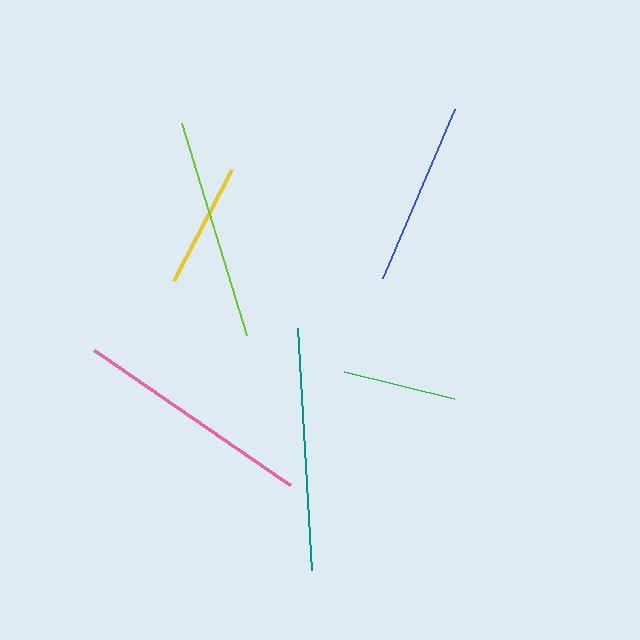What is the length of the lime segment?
The lime segment is approximately 221 pixels long.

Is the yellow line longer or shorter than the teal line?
The teal line is longer than the yellow line.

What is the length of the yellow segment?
The yellow segment is approximately 124 pixels long.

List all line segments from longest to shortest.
From longest to shortest: teal, pink, lime, blue, yellow, green.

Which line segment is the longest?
The teal line is the longest at approximately 243 pixels.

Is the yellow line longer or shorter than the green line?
The yellow line is longer than the green line.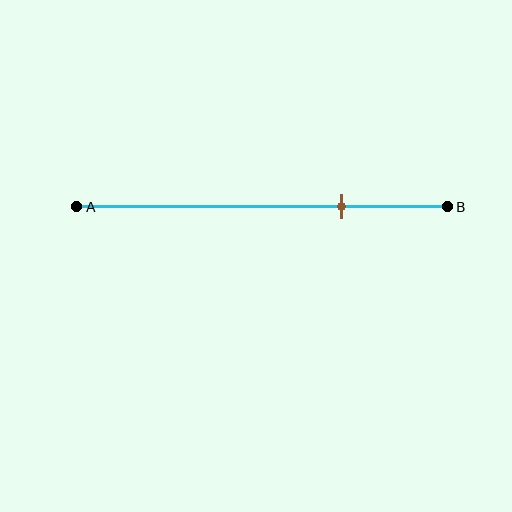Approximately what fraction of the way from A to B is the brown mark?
The brown mark is approximately 70% of the way from A to B.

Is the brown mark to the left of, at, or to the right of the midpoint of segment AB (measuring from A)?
The brown mark is to the right of the midpoint of segment AB.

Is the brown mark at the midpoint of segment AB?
No, the mark is at about 70% from A, not at the 50% midpoint.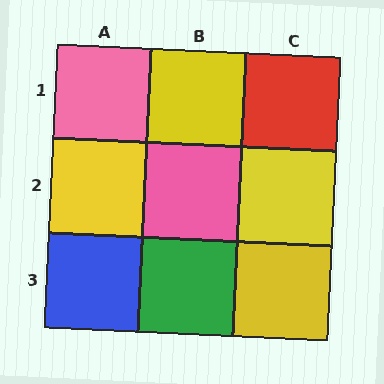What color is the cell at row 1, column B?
Yellow.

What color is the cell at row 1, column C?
Red.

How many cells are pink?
2 cells are pink.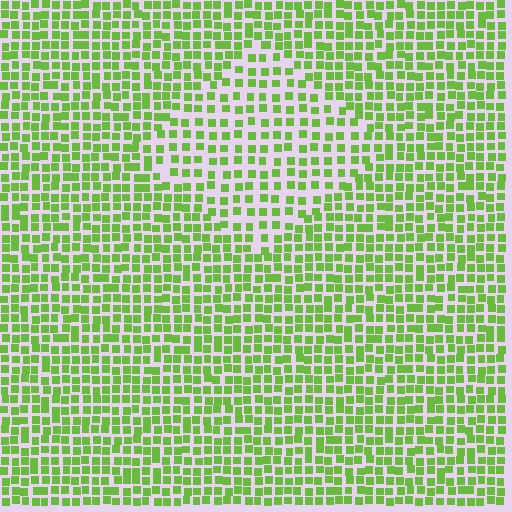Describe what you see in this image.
The image contains small lime elements arranged at two different densities. A diamond-shaped region is visible where the elements are less densely packed than the surrounding area.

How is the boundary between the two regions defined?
The boundary is defined by a change in element density (approximately 1.6x ratio). All elements are the same color, size, and shape.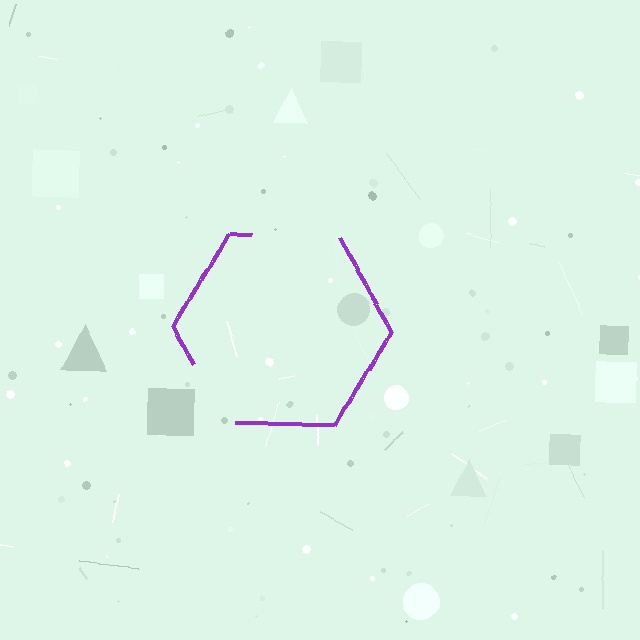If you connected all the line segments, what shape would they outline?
They would outline a hexagon.